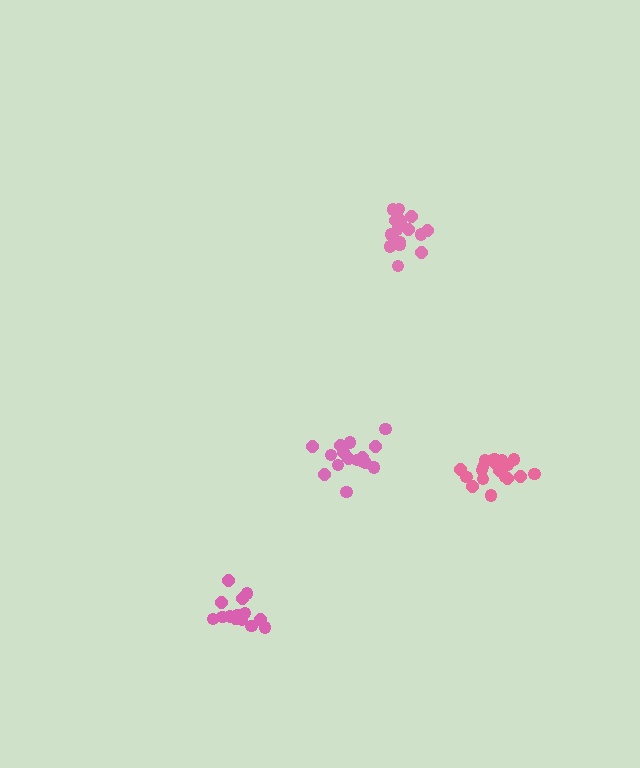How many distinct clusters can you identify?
There are 4 distinct clusters.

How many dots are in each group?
Group 1: 16 dots, Group 2: 15 dots, Group 3: 20 dots, Group 4: 15 dots (66 total).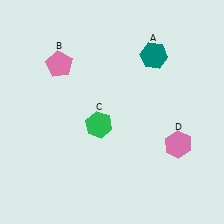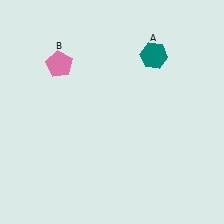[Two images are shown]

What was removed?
The green hexagon (C), the pink hexagon (D) were removed in Image 2.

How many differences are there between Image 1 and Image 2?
There are 2 differences between the two images.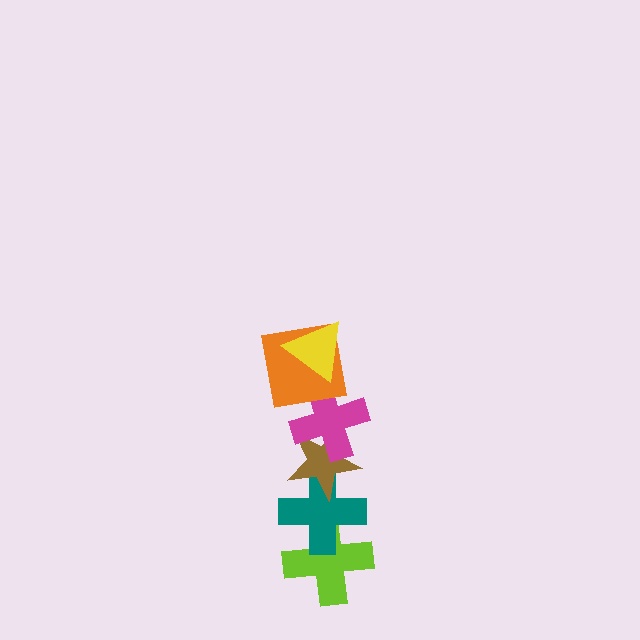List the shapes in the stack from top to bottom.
From top to bottom: the yellow triangle, the orange square, the magenta cross, the brown star, the teal cross, the lime cross.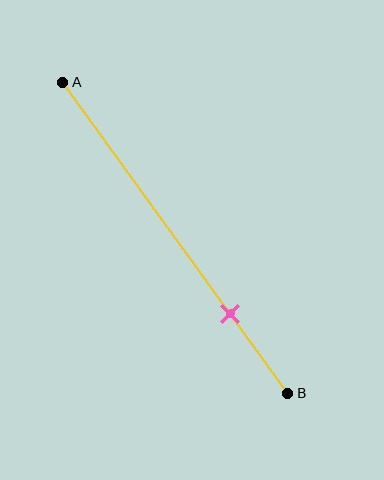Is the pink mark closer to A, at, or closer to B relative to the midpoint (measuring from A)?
The pink mark is closer to point B than the midpoint of segment AB.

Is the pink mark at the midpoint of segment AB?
No, the mark is at about 75% from A, not at the 50% midpoint.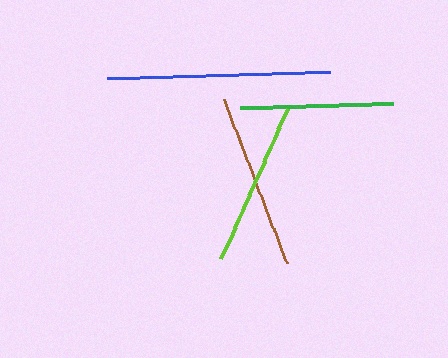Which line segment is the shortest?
The green line is the shortest at approximately 154 pixels.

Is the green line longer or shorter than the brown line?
The brown line is longer than the green line.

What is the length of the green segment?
The green segment is approximately 154 pixels long.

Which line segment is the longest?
The blue line is the longest at approximately 223 pixels.